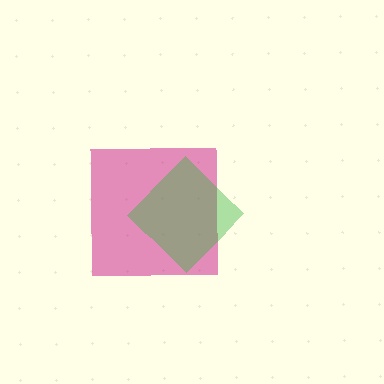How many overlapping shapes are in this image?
There are 2 overlapping shapes in the image.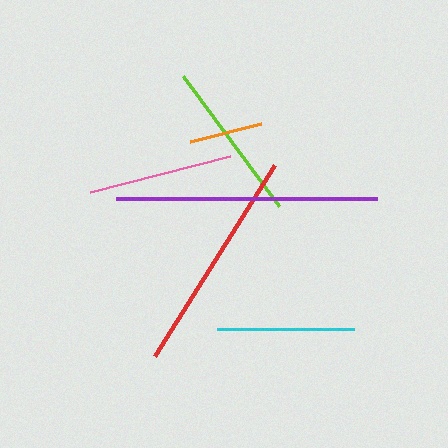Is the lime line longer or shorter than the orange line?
The lime line is longer than the orange line.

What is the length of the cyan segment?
The cyan segment is approximately 137 pixels long.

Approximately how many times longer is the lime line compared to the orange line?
The lime line is approximately 2.2 times the length of the orange line.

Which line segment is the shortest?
The orange line is the shortest at approximately 74 pixels.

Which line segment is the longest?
The purple line is the longest at approximately 261 pixels.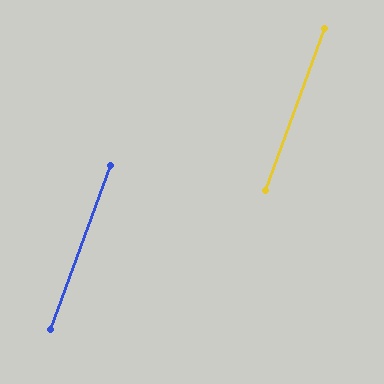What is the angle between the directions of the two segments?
Approximately 0 degrees.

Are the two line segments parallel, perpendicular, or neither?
Parallel — their directions differ by only 0.2°.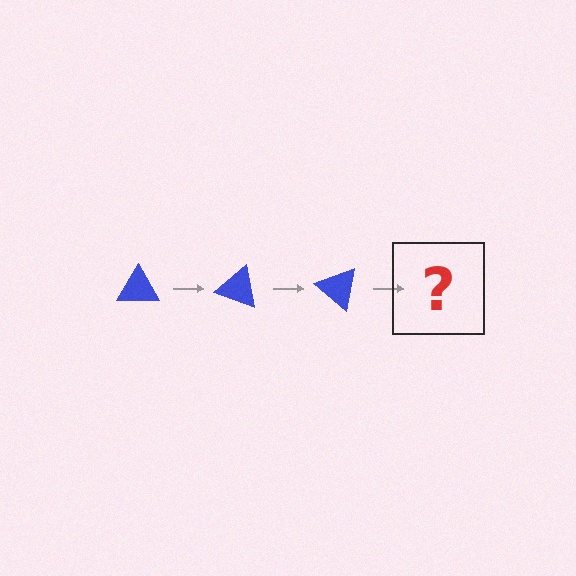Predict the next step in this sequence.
The next step is a blue triangle rotated 60 degrees.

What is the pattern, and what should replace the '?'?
The pattern is that the triangle rotates 20 degrees each step. The '?' should be a blue triangle rotated 60 degrees.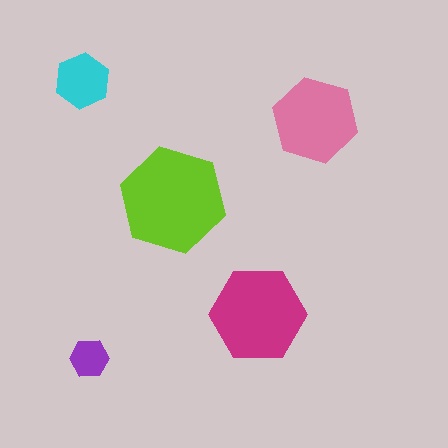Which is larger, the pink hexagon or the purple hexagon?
The pink one.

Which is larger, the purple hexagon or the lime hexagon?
The lime one.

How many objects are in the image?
There are 5 objects in the image.